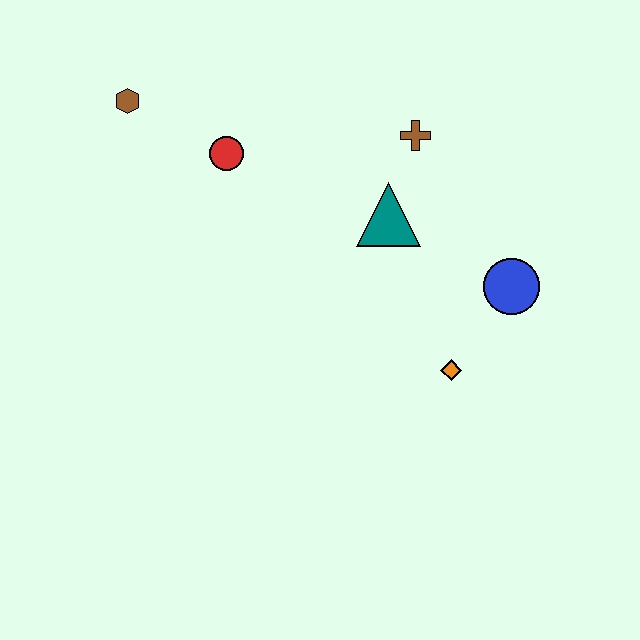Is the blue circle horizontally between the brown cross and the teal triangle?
No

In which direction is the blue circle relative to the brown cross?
The blue circle is below the brown cross.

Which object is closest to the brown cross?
The teal triangle is closest to the brown cross.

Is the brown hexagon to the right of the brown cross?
No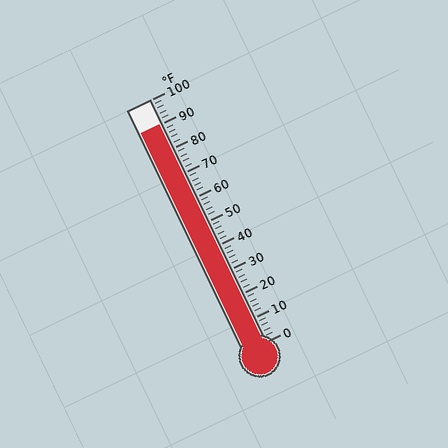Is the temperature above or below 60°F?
The temperature is above 60°F.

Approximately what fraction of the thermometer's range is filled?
The thermometer is filled to approximately 90% of its range.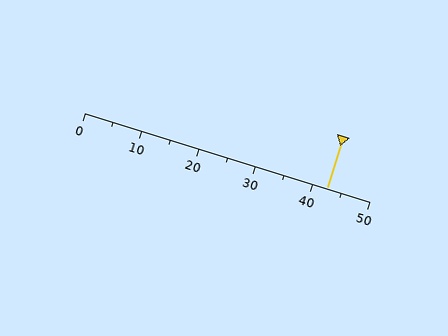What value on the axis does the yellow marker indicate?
The marker indicates approximately 42.5.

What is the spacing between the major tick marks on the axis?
The major ticks are spaced 10 apart.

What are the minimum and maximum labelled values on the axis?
The axis runs from 0 to 50.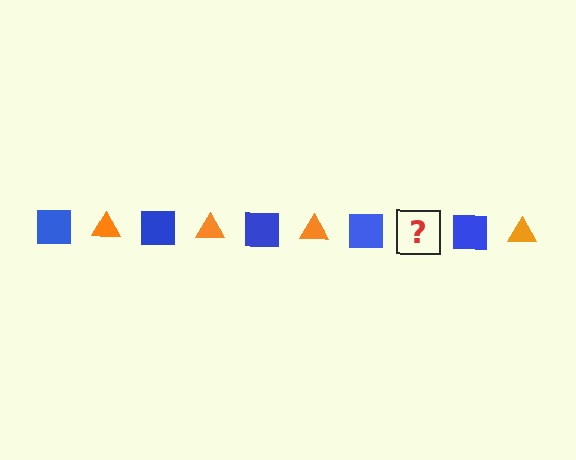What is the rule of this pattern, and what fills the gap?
The rule is that the pattern alternates between blue square and orange triangle. The gap should be filled with an orange triangle.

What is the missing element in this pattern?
The missing element is an orange triangle.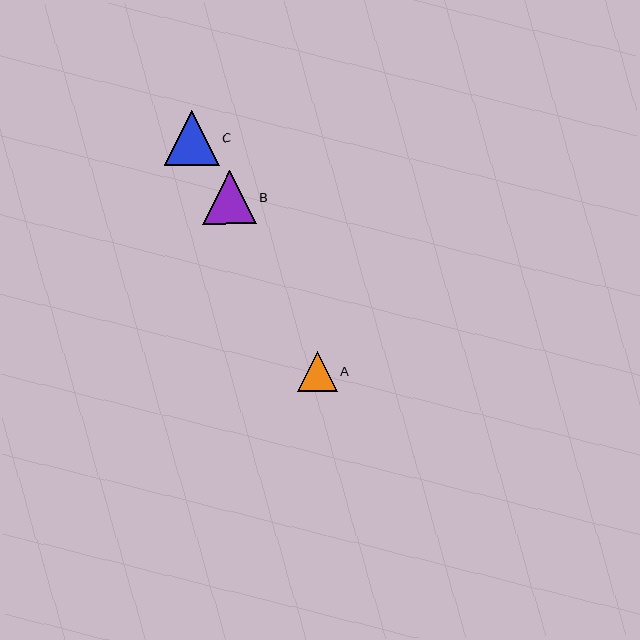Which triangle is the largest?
Triangle C is the largest with a size of approximately 55 pixels.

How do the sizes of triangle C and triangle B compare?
Triangle C and triangle B are approximately the same size.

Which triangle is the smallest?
Triangle A is the smallest with a size of approximately 40 pixels.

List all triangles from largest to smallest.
From largest to smallest: C, B, A.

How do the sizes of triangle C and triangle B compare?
Triangle C and triangle B are approximately the same size.